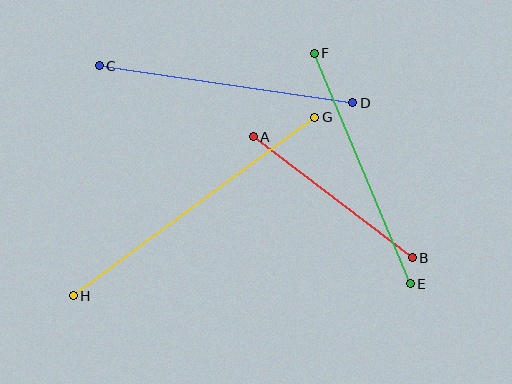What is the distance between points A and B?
The distance is approximately 200 pixels.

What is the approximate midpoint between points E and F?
The midpoint is at approximately (362, 169) pixels.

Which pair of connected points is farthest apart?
Points G and H are farthest apart.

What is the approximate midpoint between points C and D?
The midpoint is at approximately (226, 84) pixels.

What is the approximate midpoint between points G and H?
The midpoint is at approximately (194, 206) pixels.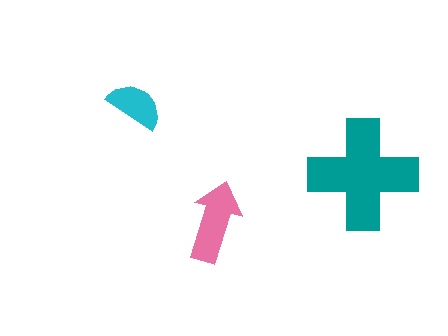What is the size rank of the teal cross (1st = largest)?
1st.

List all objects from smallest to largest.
The cyan semicircle, the pink arrow, the teal cross.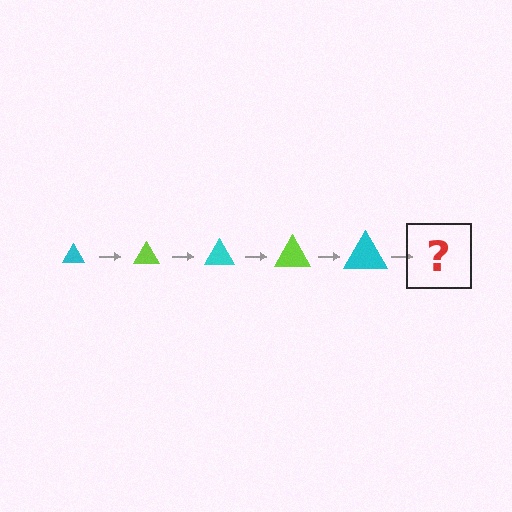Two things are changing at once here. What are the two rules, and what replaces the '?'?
The two rules are that the triangle grows larger each step and the color cycles through cyan and lime. The '?' should be a lime triangle, larger than the previous one.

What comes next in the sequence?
The next element should be a lime triangle, larger than the previous one.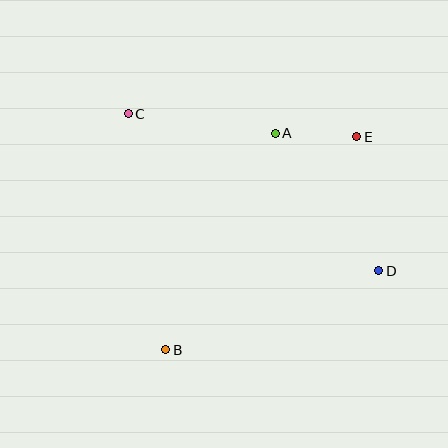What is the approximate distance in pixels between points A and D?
The distance between A and D is approximately 172 pixels.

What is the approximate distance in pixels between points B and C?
The distance between B and C is approximately 239 pixels.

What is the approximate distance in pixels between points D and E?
The distance between D and E is approximately 136 pixels.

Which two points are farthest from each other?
Points C and D are farthest from each other.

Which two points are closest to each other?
Points A and E are closest to each other.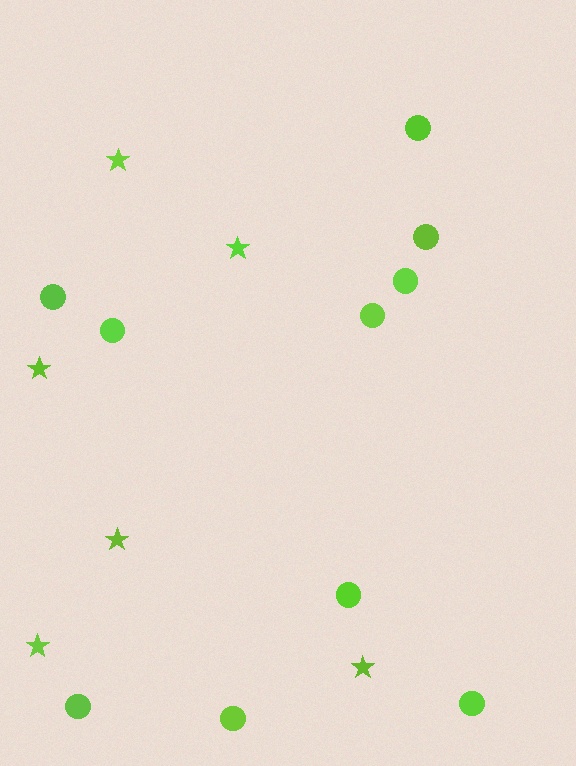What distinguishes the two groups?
There are 2 groups: one group of stars (6) and one group of circles (10).